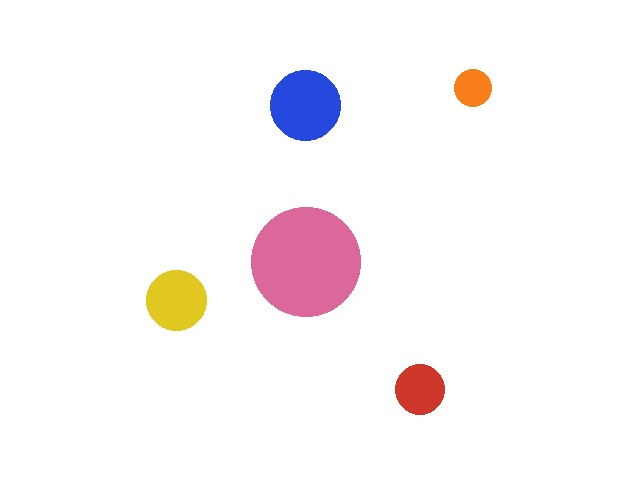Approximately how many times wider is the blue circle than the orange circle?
About 2 times wider.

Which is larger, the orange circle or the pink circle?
The pink one.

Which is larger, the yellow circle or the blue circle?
The blue one.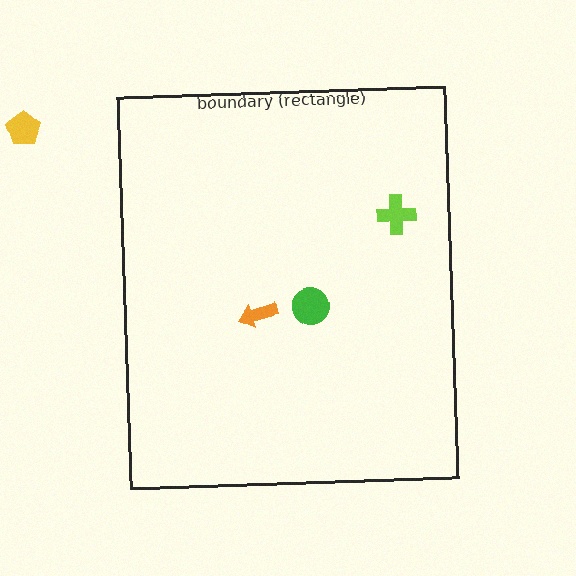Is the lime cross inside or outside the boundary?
Inside.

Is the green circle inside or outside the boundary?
Inside.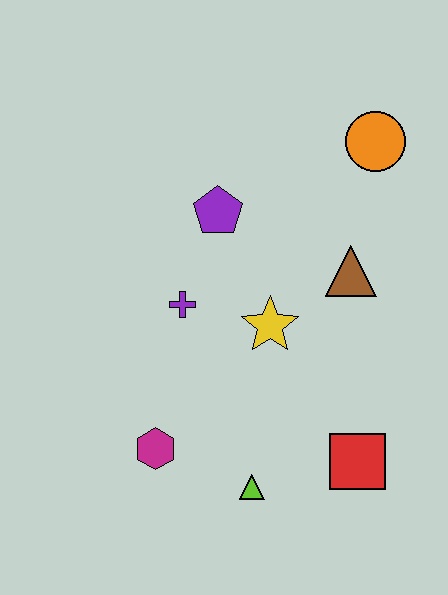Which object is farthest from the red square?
The orange circle is farthest from the red square.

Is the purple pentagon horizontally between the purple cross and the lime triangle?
Yes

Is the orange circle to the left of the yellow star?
No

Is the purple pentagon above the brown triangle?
Yes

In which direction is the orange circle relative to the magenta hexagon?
The orange circle is above the magenta hexagon.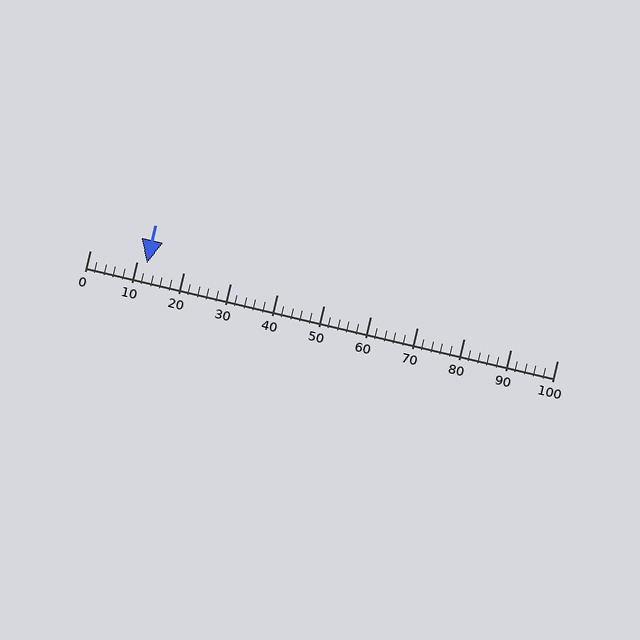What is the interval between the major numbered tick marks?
The major tick marks are spaced 10 units apart.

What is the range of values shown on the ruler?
The ruler shows values from 0 to 100.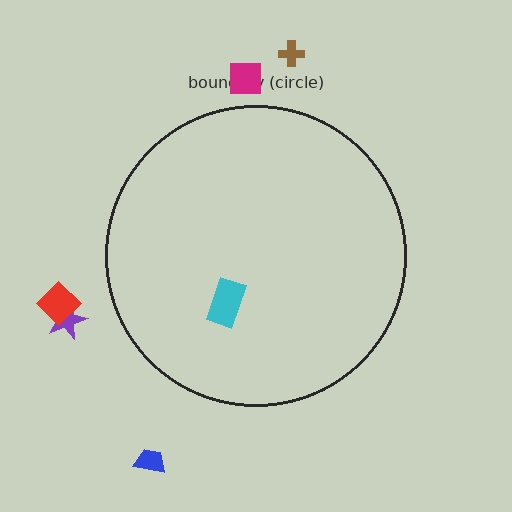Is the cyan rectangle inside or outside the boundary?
Inside.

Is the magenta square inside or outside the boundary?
Outside.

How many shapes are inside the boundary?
1 inside, 5 outside.